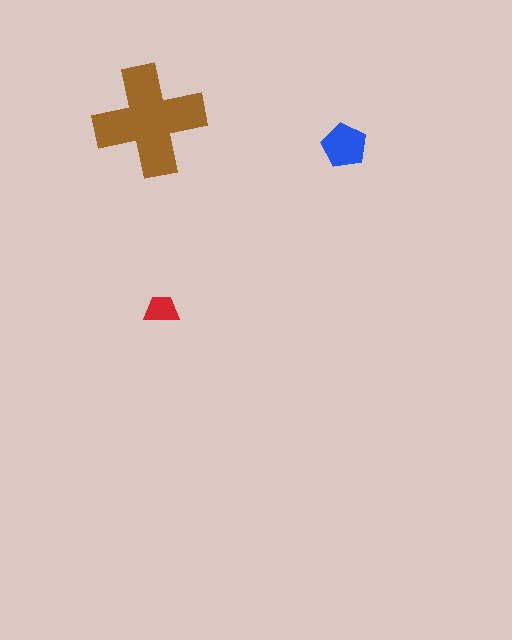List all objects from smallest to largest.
The red trapezoid, the blue pentagon, the brown cross.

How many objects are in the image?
There are 3 objects in the image.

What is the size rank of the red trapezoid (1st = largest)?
3rd.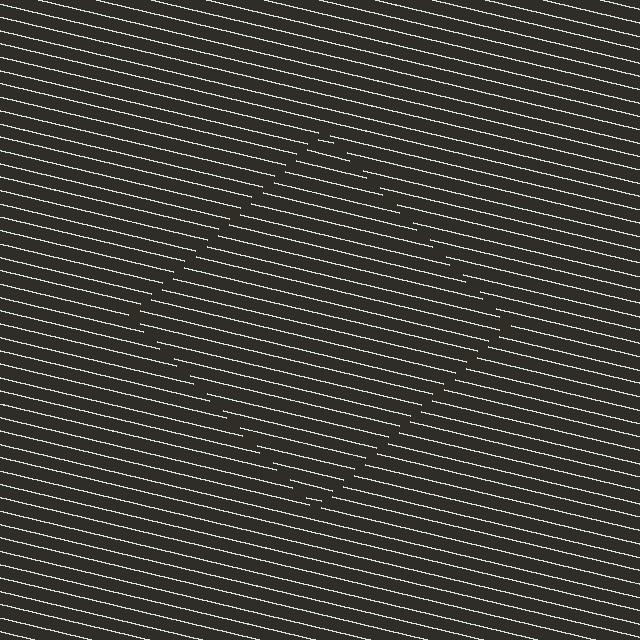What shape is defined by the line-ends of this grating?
An illusory square. The interior of the shape contains the same grating, shifted by half a period — the contour is defined by the phase discontinuity where line-ends from the inner and outer gratings abut.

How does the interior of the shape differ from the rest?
The interior of the shape contains the same grating, shifted by half a period — the contour is defined by the phase discontinuity where line-ends from the inner and outer gratings abut.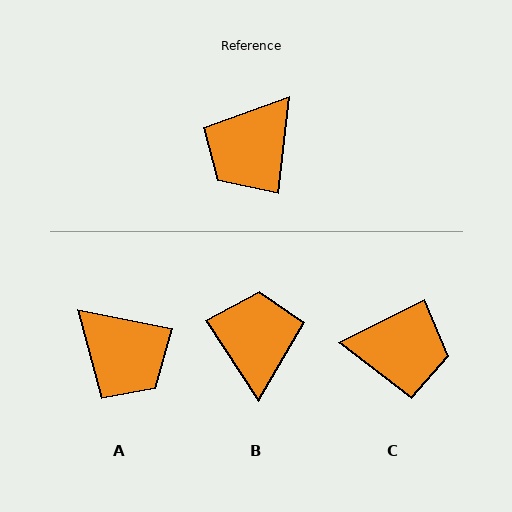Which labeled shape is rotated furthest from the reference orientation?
B, about 140 degrees away.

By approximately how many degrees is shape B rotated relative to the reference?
Approximately 140 degrees clockwise.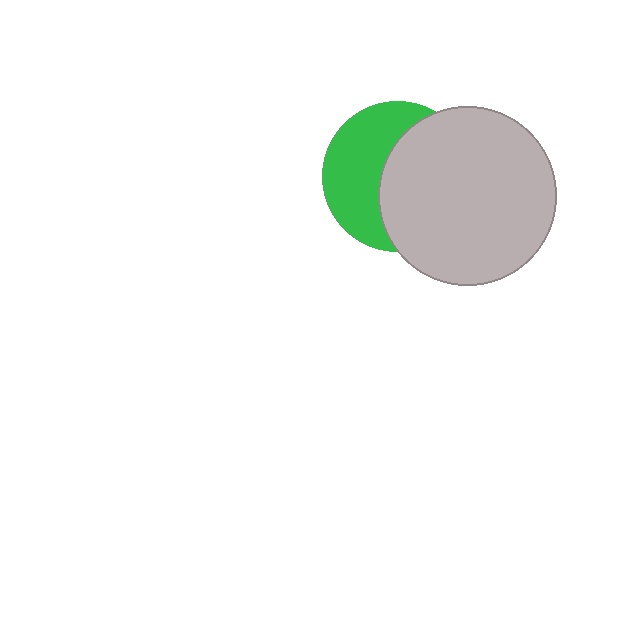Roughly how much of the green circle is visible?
About half of it is visible (roughly 46%).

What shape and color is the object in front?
The object in front is a light gray circle.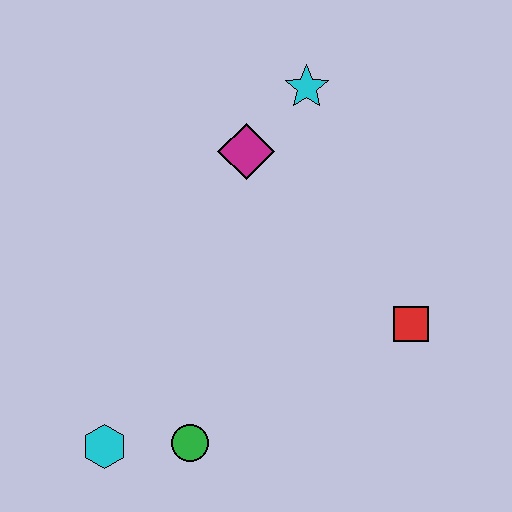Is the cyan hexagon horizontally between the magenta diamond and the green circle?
No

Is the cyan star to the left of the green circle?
No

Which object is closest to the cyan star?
The magenta diamond is closest to the cyan star.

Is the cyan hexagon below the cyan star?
Yes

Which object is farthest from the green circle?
The cyan star is farthest from the green circle.